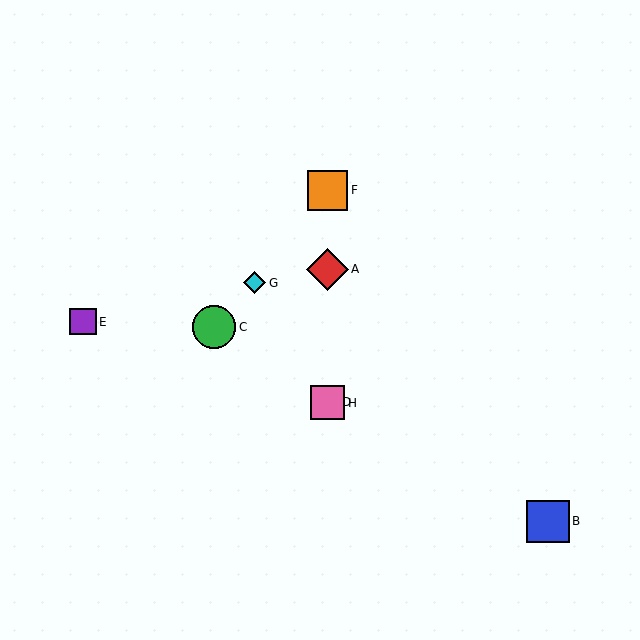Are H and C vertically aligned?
No, H is at x≈327 and C is at x≈214.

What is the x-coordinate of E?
Object E is at x≈83.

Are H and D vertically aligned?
Yes, both are at x≈327.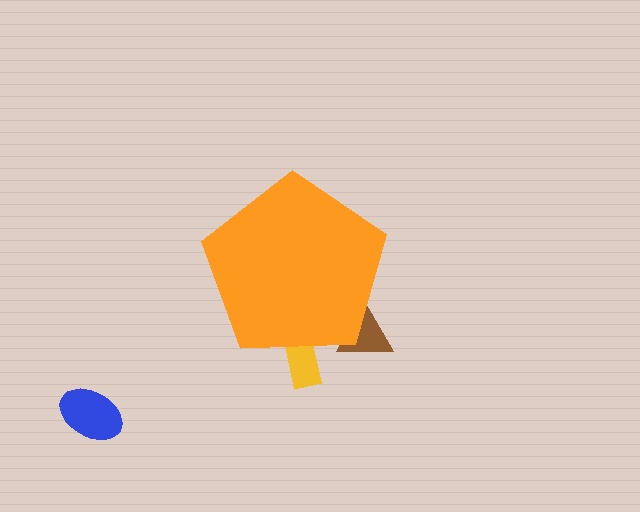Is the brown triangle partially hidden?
Yes, the brown triangle is partially hidden behind the orange pentagon.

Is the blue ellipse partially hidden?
No, the blue ellipse is fully visible.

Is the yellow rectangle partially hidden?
Yes, the yellow rectangle is partially hidden behind the orange pentagon.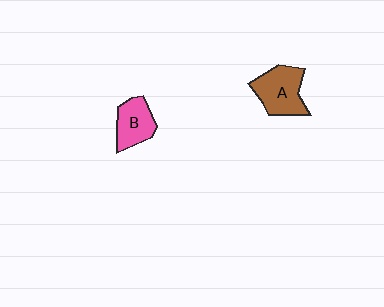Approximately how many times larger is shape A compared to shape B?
Approximately 1.3 times.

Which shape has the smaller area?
Shape B (pink).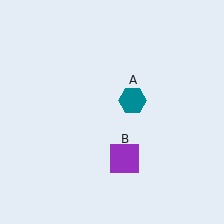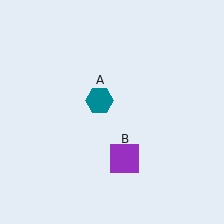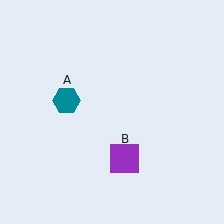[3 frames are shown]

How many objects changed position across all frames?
1 object changed position: teal hexagon (object A).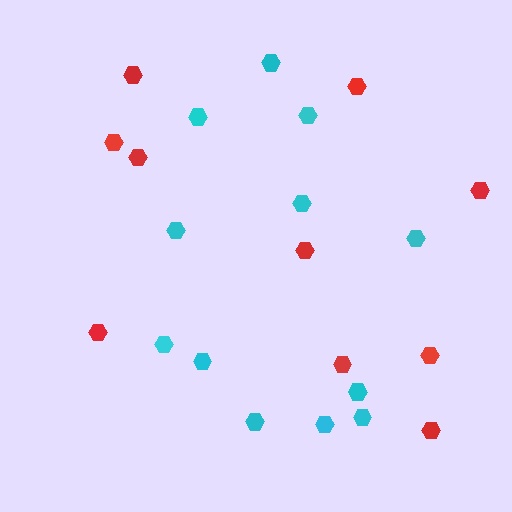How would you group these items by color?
There are 2 groups: one group of red hexagons (10) and one group of cyan hexagons (12).